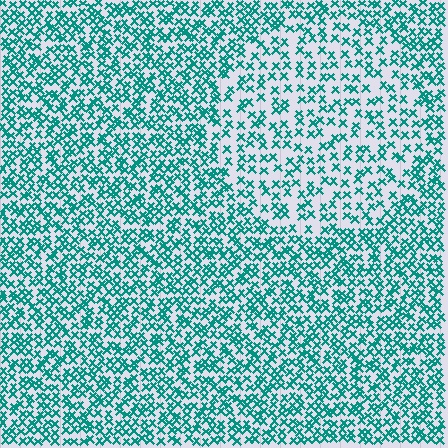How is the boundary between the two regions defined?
The boundary is defined by a change in element density (approximately 1.8x ratio). All elements are the same color, size, and shape.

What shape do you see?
I see a circle.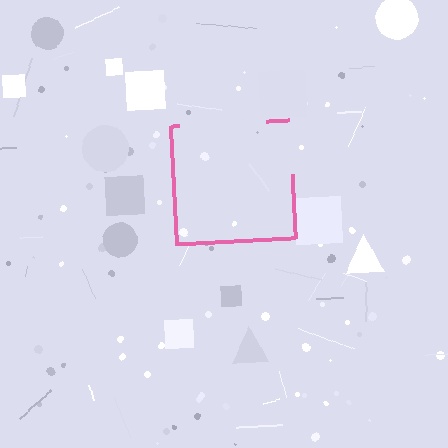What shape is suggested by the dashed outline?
The dashed outline suggests a square.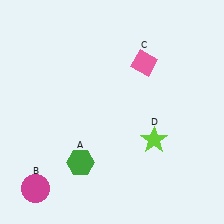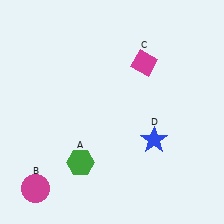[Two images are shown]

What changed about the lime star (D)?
In Image 1, D is lime. In Image 2, it changed to blue.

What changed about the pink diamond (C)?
In Image 1, C is pink. In Image 2, it changed to magenta.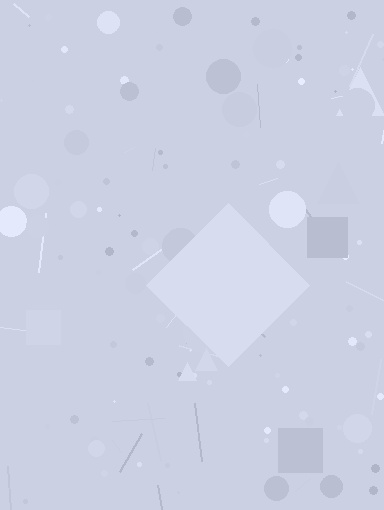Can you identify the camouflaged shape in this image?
The camouflaged shape is a diamond.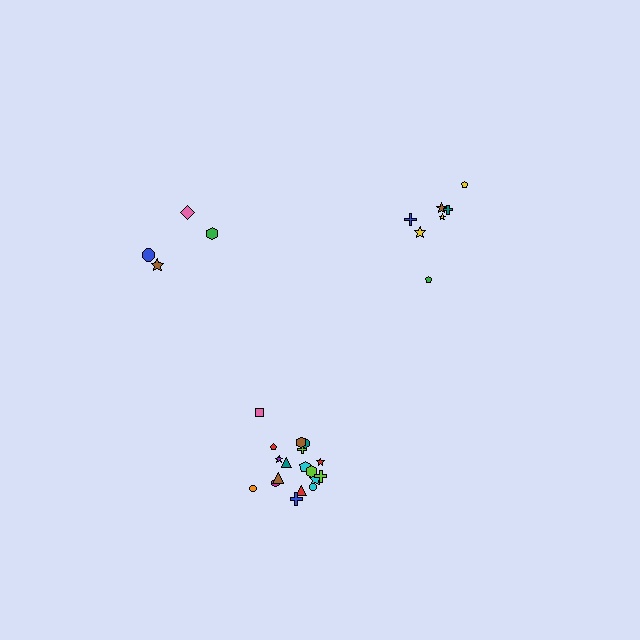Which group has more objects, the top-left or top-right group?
The top-right group.